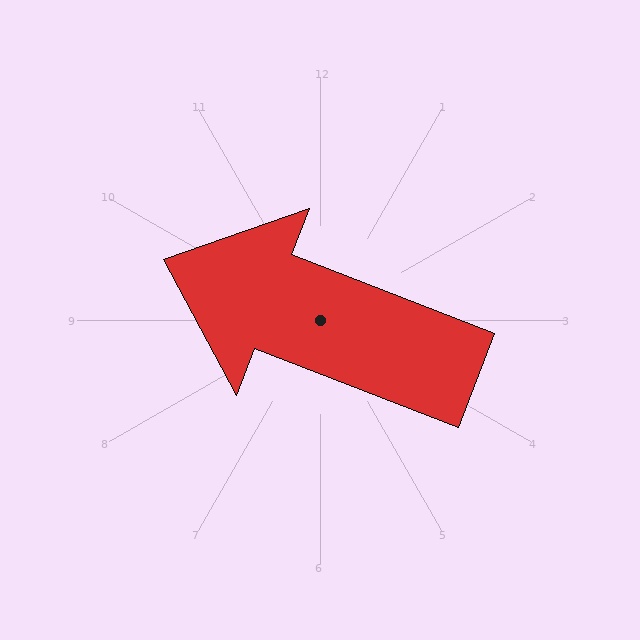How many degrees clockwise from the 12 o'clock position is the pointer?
Approximately 291 degrees.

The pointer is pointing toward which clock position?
Roughly 10 o'clock.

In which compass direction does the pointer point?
West.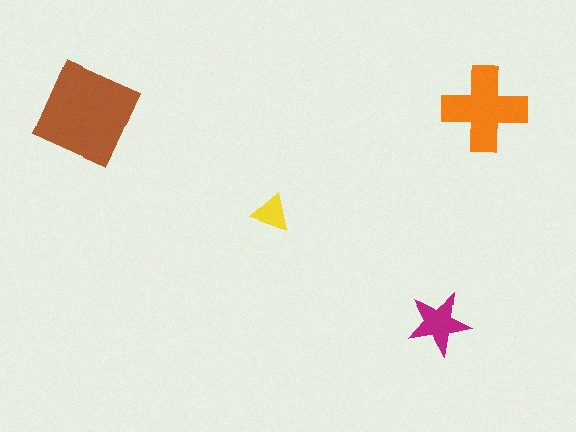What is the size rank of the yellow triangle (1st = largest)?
4th.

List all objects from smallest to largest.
The yellow triangle, the magenta star, the orange cross, the brown square.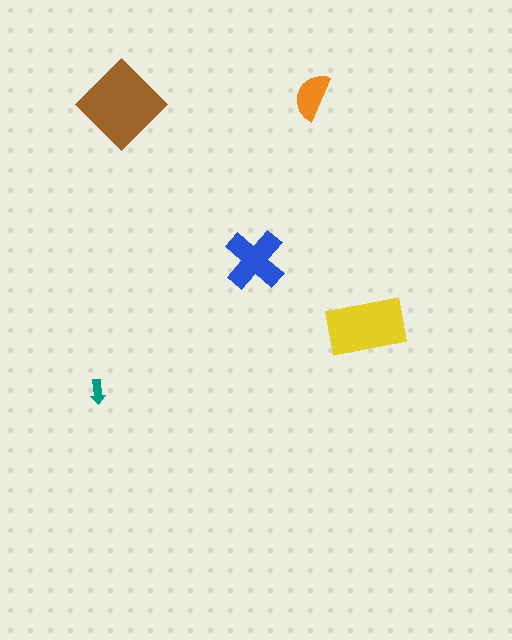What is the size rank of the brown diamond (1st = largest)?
1st.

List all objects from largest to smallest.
The brown diamond, the yellow rectangle, the blue cross, the orange semicircle, the teal arrow.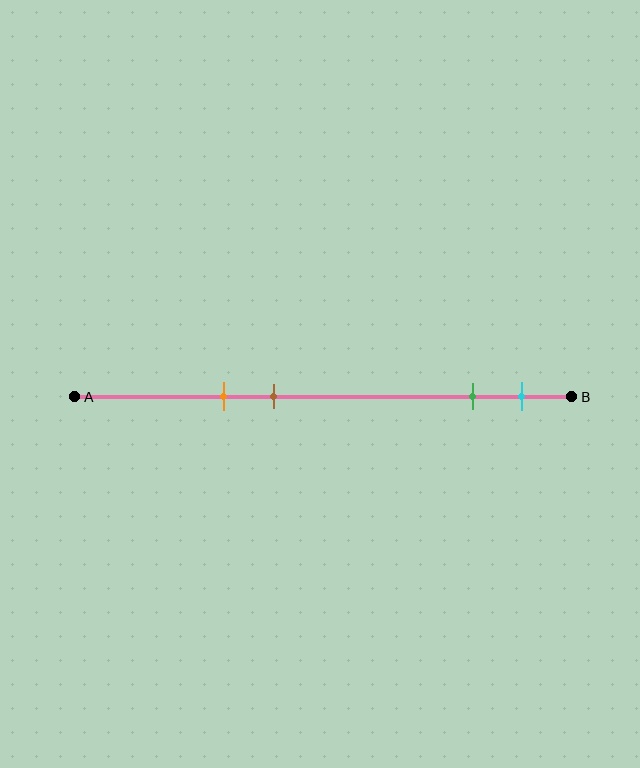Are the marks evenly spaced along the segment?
No, the marks are not evenly spaced.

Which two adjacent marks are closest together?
The green and cyan marks are the closest adjacent pair.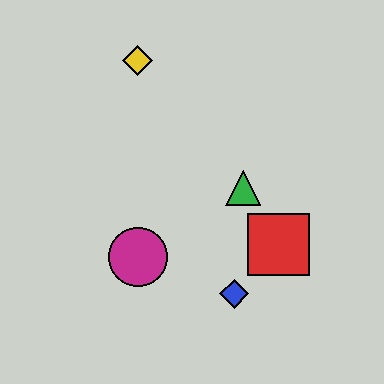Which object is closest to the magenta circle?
The blue diamond is closest to the magenta circle.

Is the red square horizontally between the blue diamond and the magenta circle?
No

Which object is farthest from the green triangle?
The yellow diamond is farthest from the green triangle.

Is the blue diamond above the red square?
No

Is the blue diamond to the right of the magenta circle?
Yes